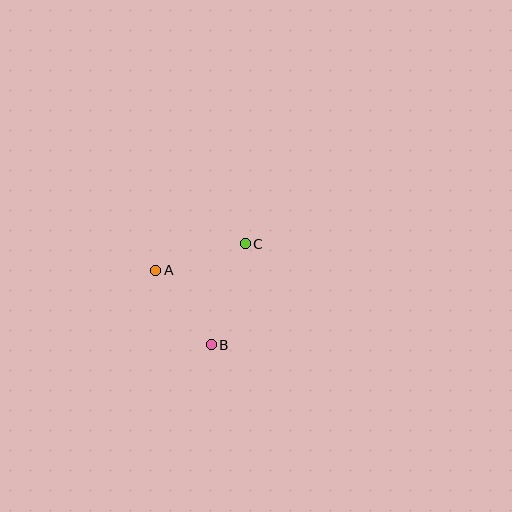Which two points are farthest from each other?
Points B and C are farthest from each other.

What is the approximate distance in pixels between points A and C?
The distance between A and C is approximately 93 pixels.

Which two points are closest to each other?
Points A and B are closest to each other.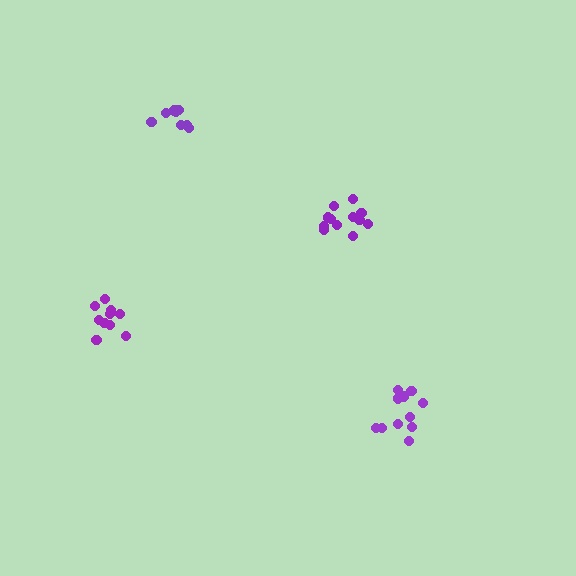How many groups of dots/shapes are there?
There are 4 groups.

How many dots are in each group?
Group 1: 11 dots, Group 2: 11 dots, Group 3: 12 dots, Group 4: 8 dots (42 total).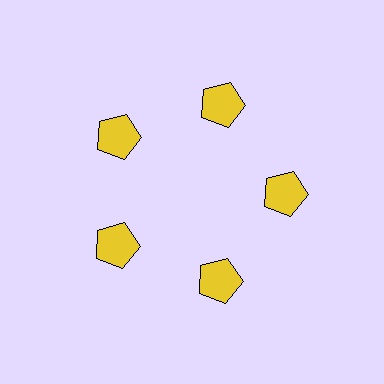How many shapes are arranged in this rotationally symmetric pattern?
There are 5 shapes, arranged in 5 groups of 1.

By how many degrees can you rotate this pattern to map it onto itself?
The pattern maps onto itself every 72 degrees of rotation.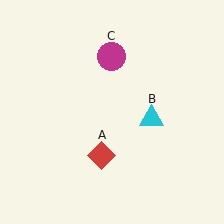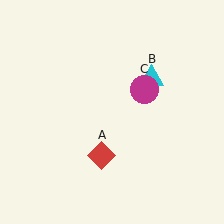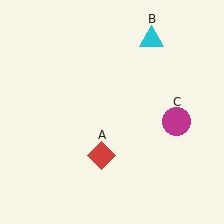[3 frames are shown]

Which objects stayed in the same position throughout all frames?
Red diamond (object A) remained stationary.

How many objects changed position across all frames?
2 objects changed position: cyan triangle (object B), magenta circle (object C).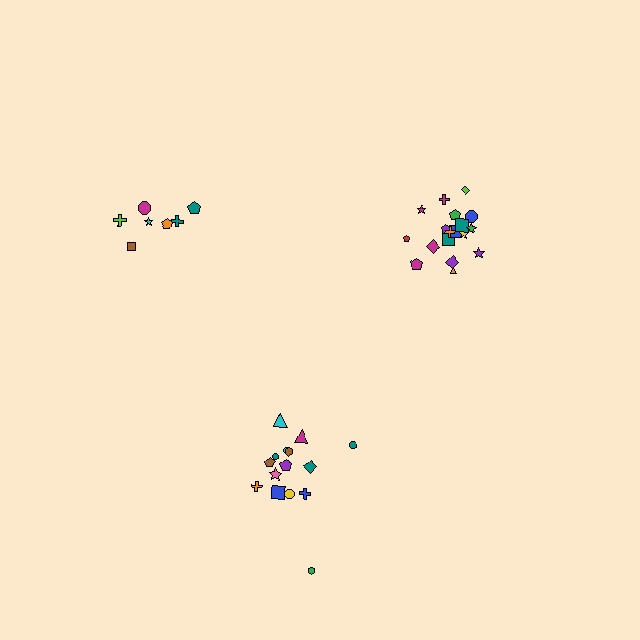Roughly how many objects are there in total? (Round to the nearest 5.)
Roughly 40 objects in total.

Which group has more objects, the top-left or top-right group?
The top-right group.